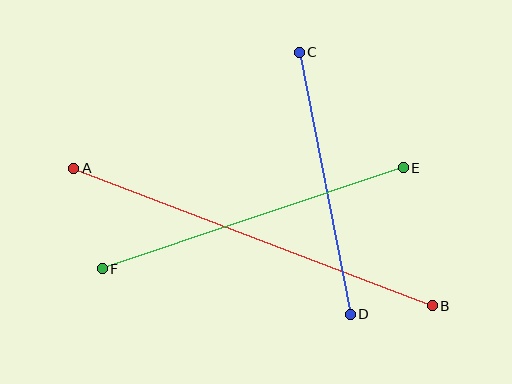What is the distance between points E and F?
The distance is approximately 318 pixels.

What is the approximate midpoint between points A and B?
The midpoint is at approximately (253, 237) pixels.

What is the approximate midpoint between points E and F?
The midpoint is at approximately (253, 218) pixels.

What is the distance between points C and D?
The distance is approximately 267 pixels.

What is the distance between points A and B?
The distance is approximately 384 pixels.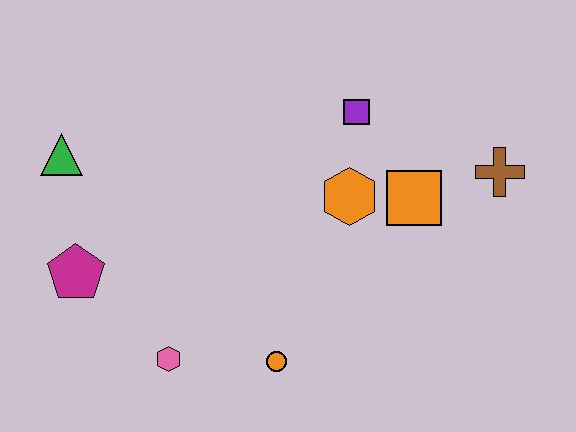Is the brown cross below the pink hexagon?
No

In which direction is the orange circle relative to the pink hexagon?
The orange circle is to the right of the pink hexagon.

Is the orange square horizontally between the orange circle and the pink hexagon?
No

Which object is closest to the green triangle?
The magenta pentagon is closest to the green triangle.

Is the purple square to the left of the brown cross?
Yes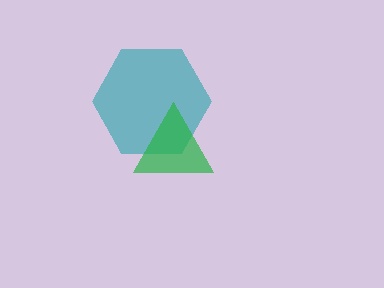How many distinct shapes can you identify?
There are 2 distinct shapes: a teal hexagon, a green triangle.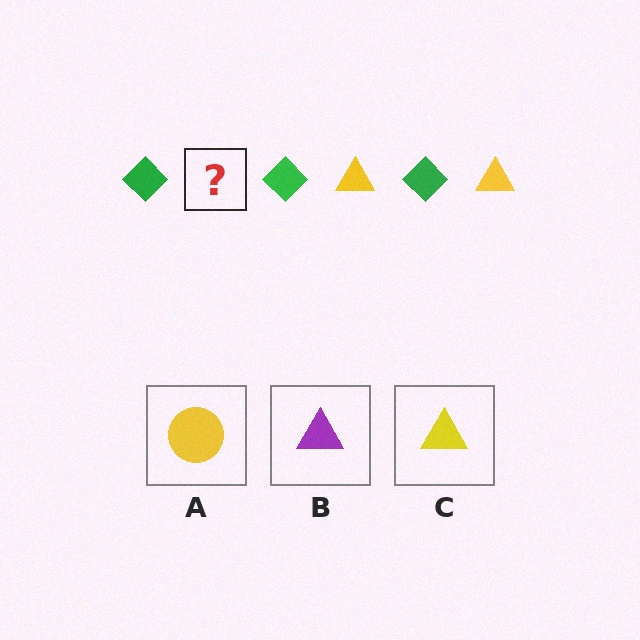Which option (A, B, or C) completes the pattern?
C.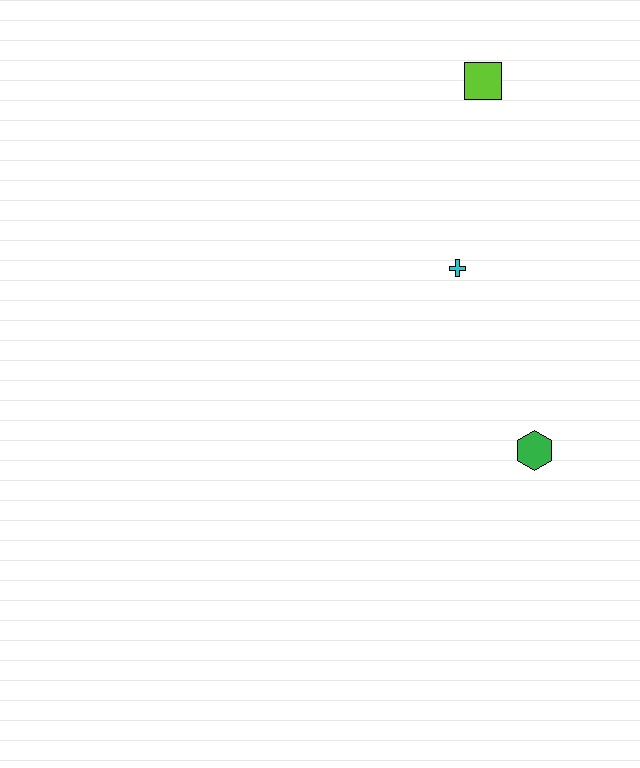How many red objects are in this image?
There are no red objects.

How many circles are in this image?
There are no circles.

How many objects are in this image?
There are 3 objects.